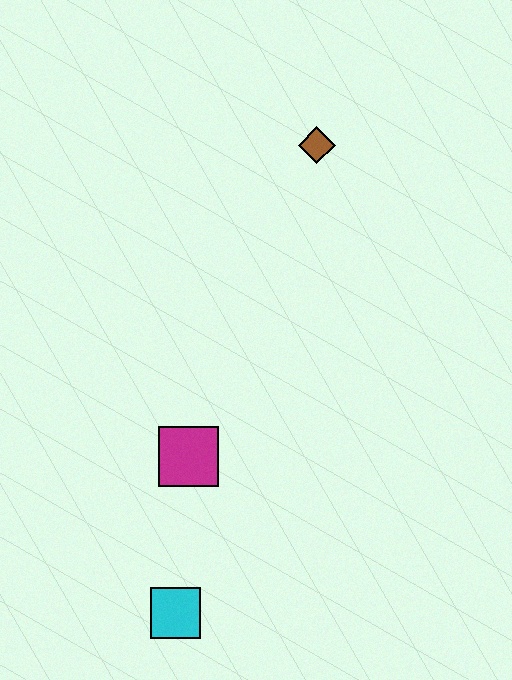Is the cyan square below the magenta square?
Yes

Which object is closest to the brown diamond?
The magenta square is closest to the brown diamond.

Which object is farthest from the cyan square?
The brown diamond is farthest from the cyan square.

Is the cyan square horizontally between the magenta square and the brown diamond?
No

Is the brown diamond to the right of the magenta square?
Yes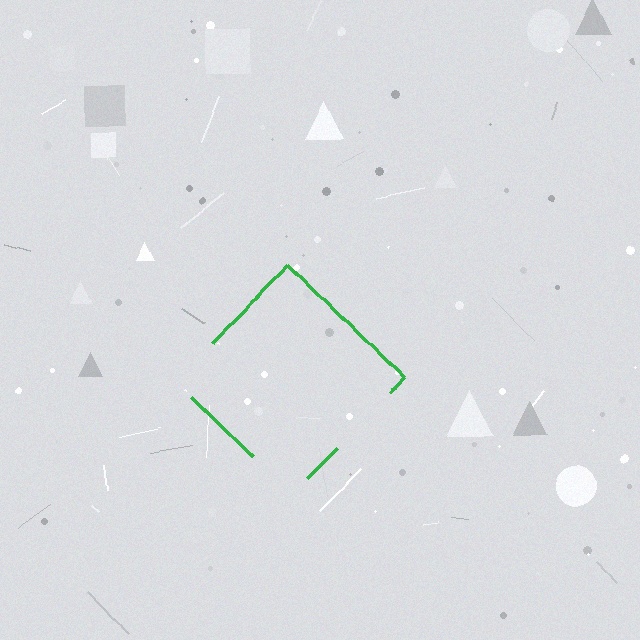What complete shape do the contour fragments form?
The contour fragments form a diamond.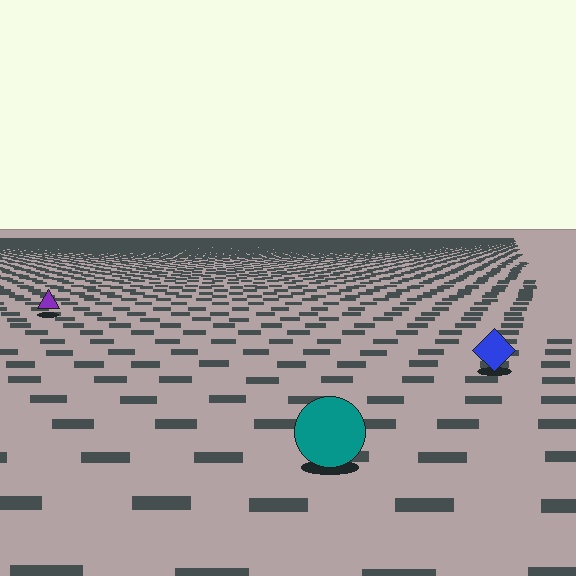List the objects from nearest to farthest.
From nearest to farthest: the teal circle, the blue diamond, the purple triangle.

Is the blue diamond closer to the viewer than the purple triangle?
Yes. The blue diamond is closer — you can tell from the texture gradient: the ground texture is coarser near it.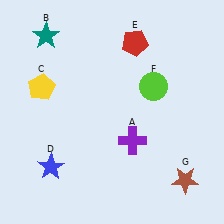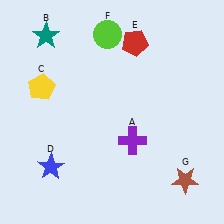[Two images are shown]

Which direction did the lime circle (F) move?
The lime circle (F) moved up.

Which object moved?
The lime circle (F) moved up.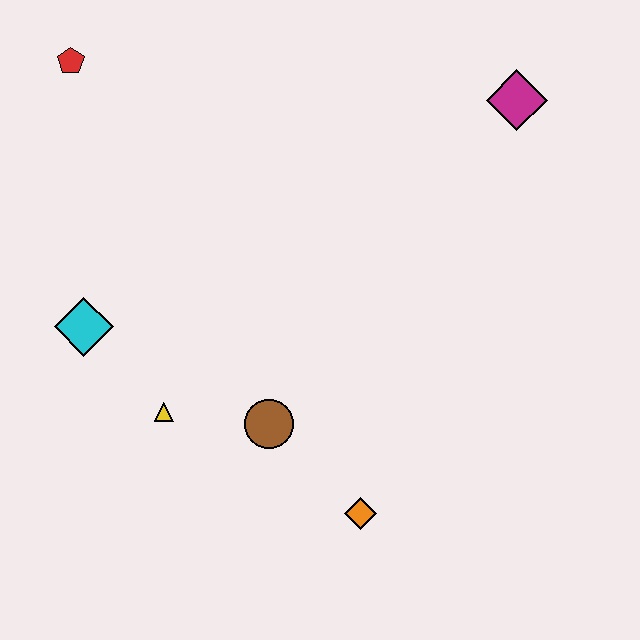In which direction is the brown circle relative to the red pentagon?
The brown circle is below the red pentagon.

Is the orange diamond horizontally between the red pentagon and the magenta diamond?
Yes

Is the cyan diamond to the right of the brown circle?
No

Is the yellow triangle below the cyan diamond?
Yes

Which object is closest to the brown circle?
The yellow triangle is closest to the brown circle.